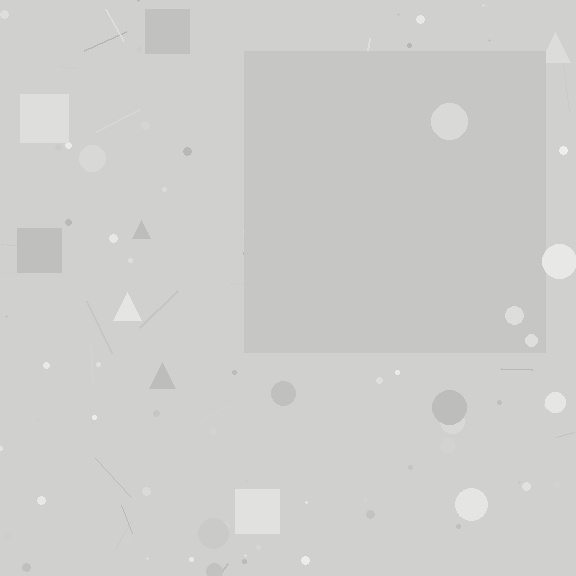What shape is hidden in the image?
A square is hidden in the image.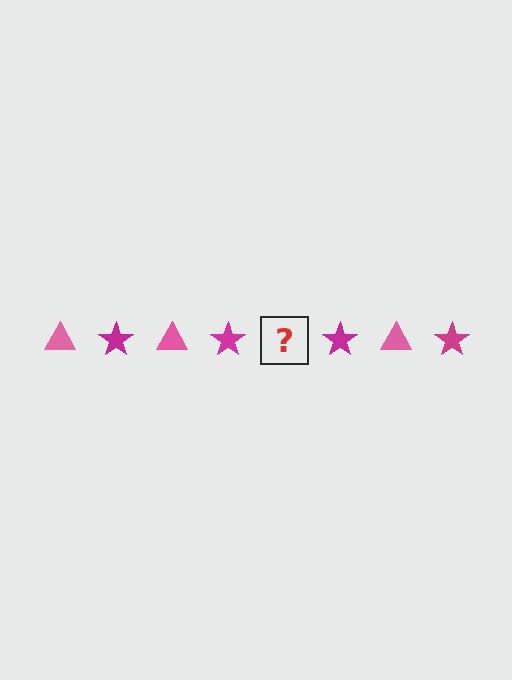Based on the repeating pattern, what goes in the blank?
The blank should be a pink triangle.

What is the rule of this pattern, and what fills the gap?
The rule is that the pattern alternates between pink triangle and magenta star. The gap should be filled with a pink triangle.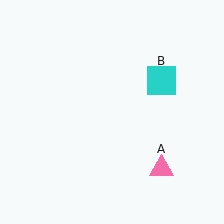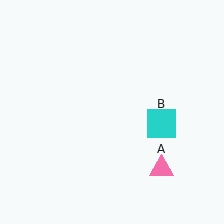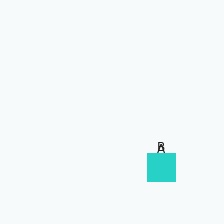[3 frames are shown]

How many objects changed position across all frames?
1 object changed position: cyan square (object B).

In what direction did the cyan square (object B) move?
The cyan square (object B) moved down.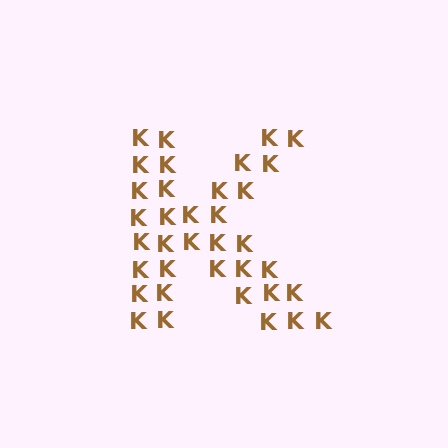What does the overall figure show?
The overall figure shows the letter K.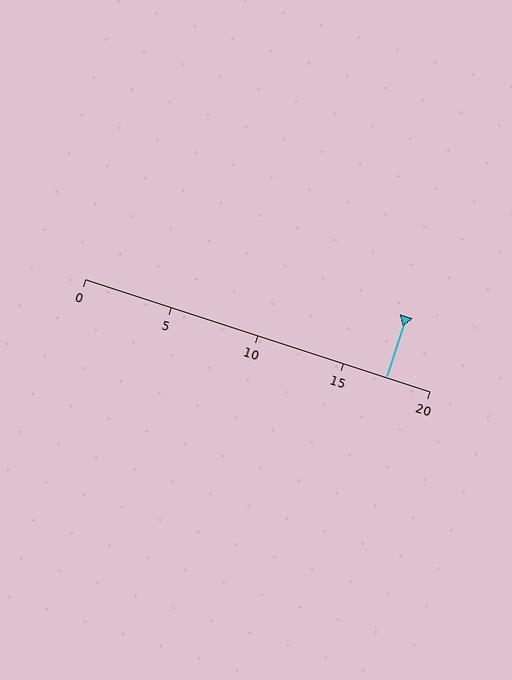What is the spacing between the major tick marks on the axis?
The major ticks are spaced 5 apart.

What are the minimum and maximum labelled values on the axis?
The axis runs from 0 to 20.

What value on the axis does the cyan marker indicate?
The marker indicates approximately 17.5.